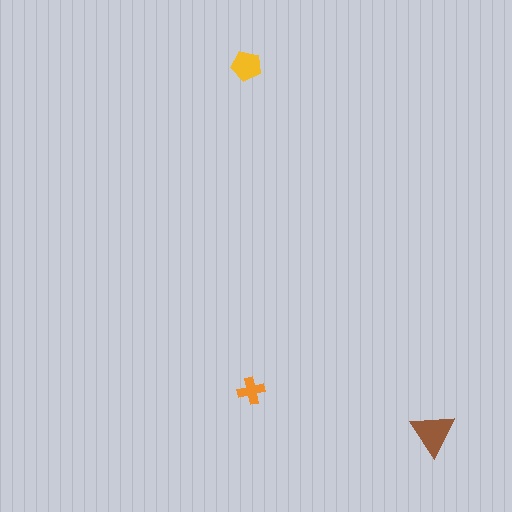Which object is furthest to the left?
The yellow pentagon is leftmost.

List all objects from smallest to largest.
The orange cross, the yellow pentagon, the brown triangle.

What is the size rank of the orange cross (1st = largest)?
3rd.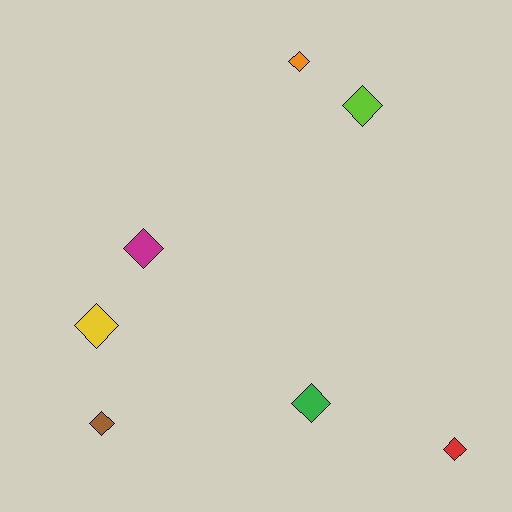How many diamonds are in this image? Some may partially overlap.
There are 7 diamonds.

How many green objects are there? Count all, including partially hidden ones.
There is 1 green object.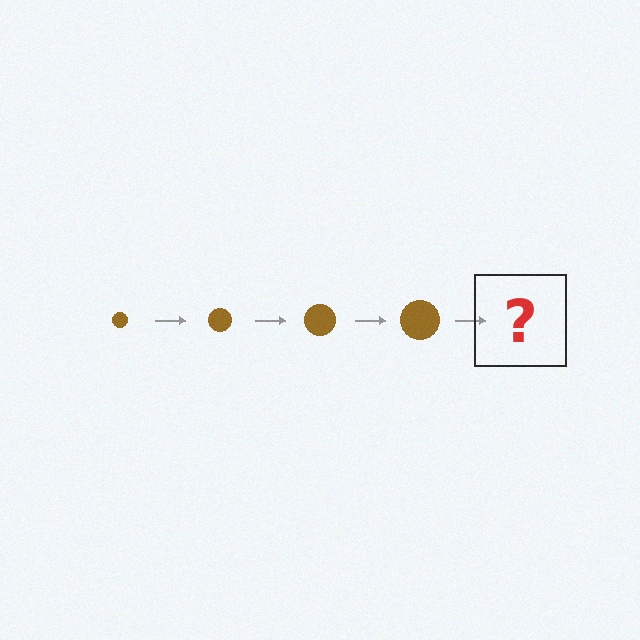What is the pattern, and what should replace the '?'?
The pattern is that the circle gets progressively larger each step. The '?' should be a brown circle, larger than the previous one.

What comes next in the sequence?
The next element should be a brown circle, larger than the previous one.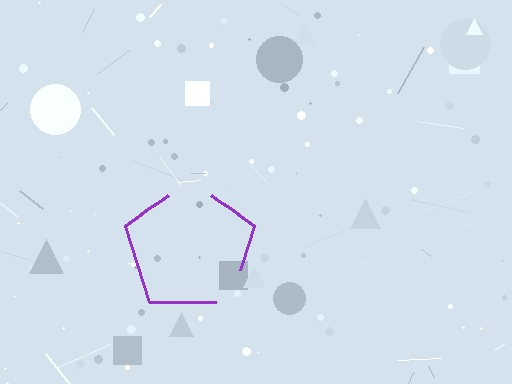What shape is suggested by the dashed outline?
The dashed outline suggests a pentagon.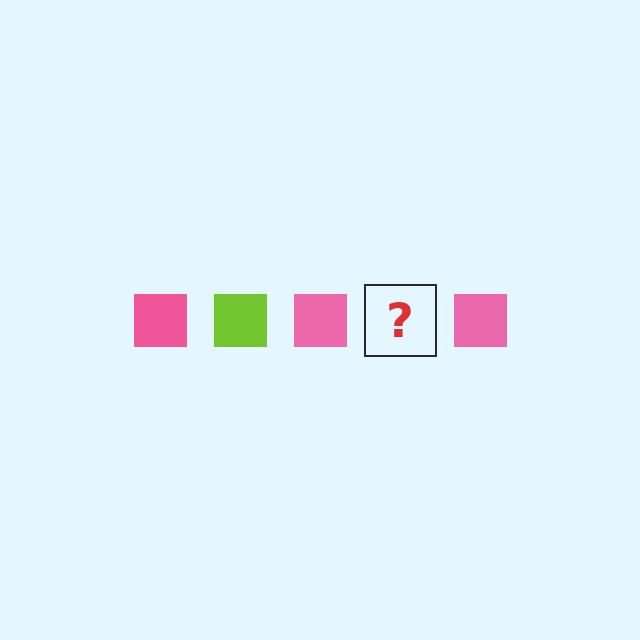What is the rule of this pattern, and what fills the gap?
The rule is that the pattern cycles through pink, lime squares. The gap should be filled with a lime square.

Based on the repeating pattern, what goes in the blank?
The blank should be a lime square.